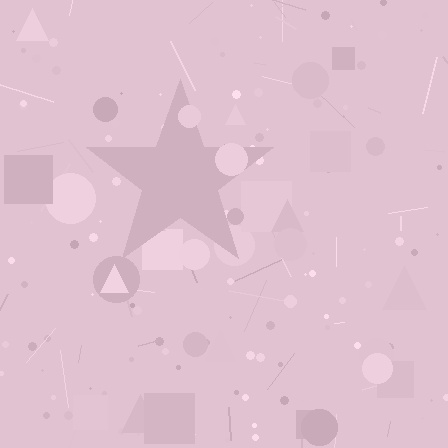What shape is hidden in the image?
A star is hidden in the image.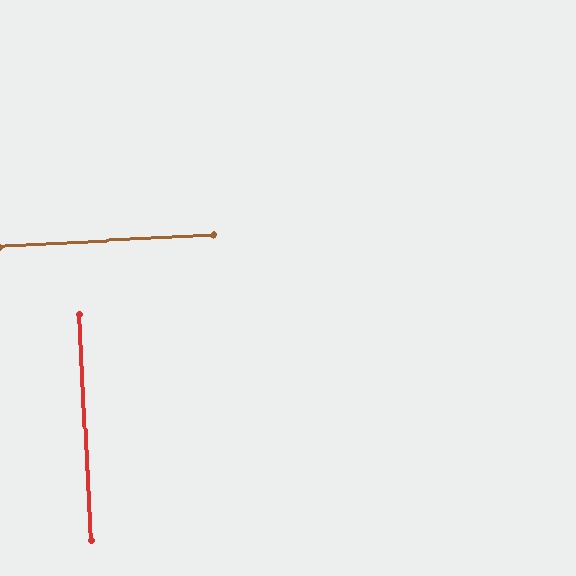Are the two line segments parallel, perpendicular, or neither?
Perpendicular — they meet at approximately 90°.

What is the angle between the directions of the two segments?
Approximately 90 degrees.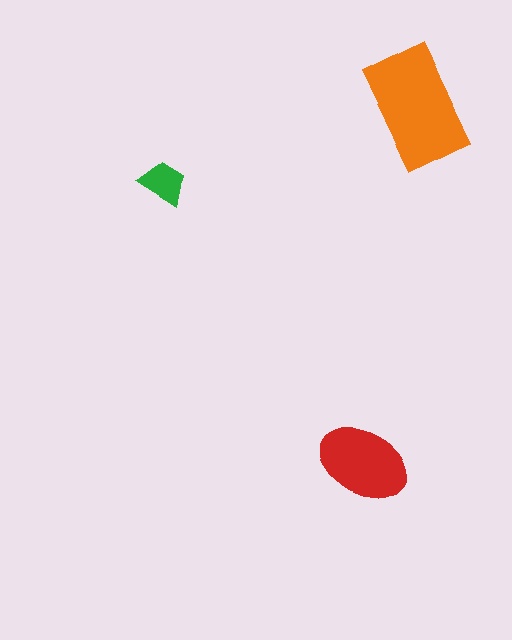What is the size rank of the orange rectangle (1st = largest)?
1st.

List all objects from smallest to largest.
The green trapezoid, the red ellipse, the orange rectangle.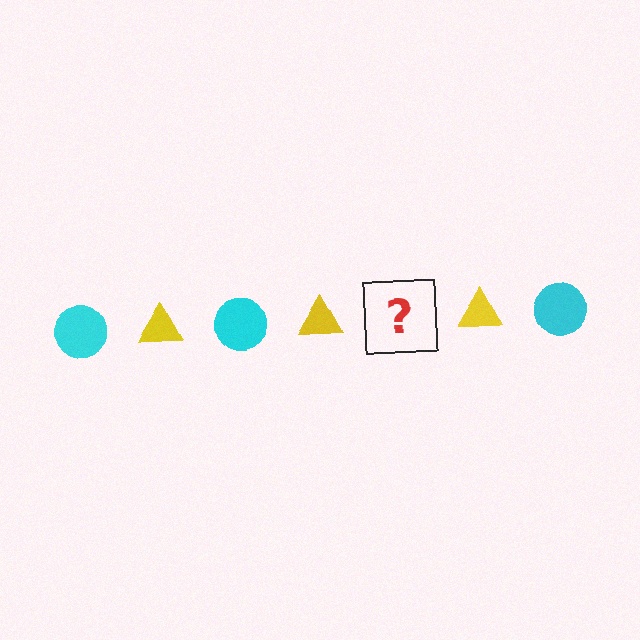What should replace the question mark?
The question mark should be replaced with a cyan circle.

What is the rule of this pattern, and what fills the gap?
The rule is that the pattern alternates between cyan circle and yellow triangle. The gap should be filled with a cyan circle.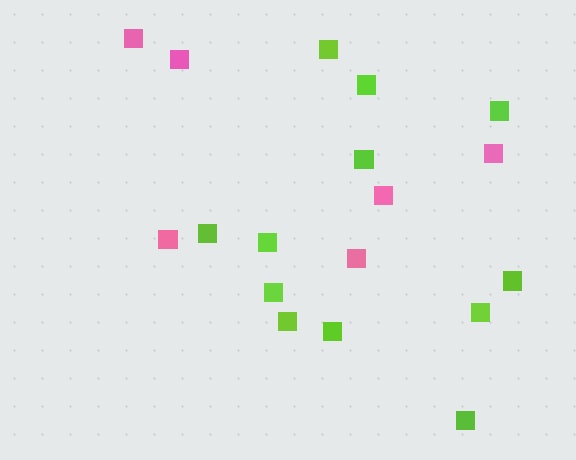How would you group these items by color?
There are 2 groups: one group of lime squares (12) and one group of pink squares (6).